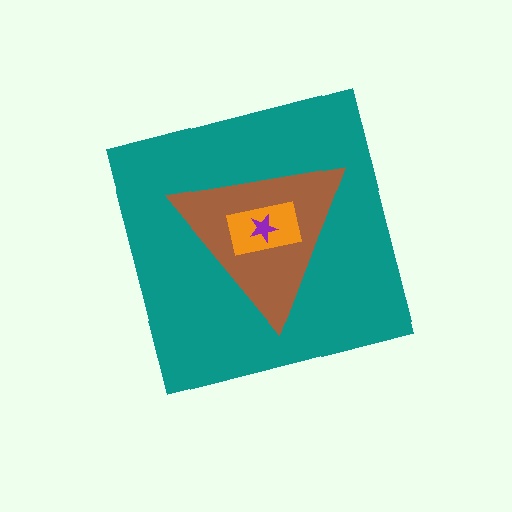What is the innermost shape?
The purple star.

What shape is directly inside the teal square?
The brown triangle.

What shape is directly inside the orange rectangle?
The purple star.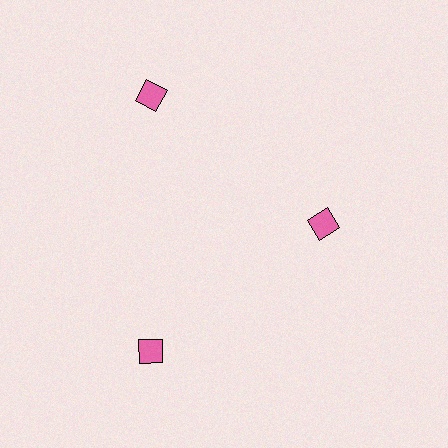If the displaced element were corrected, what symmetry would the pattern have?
It would have 3-fold rotational symmetry — the pattern would map onto itself every 120 degrees.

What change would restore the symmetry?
The symmetry would be restored by moving it outward, back onto the ring so that all 3 diamonds sit at equal angles and equal distance from the center.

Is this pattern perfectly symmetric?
No. The 3 pink diamonds are arranged in a ring, but one element near the 3 o'clock position is pulled inward toward the center, breaking the 3-fold rotational symmetry.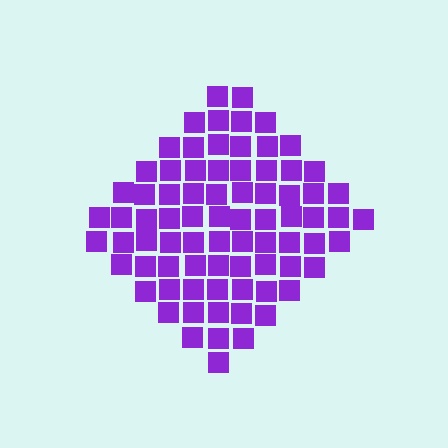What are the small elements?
The small elements are squares.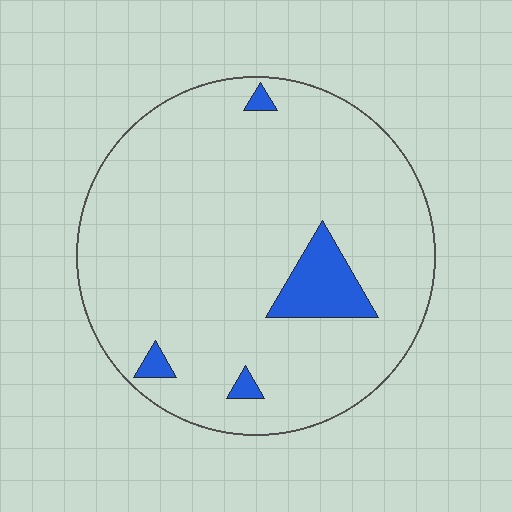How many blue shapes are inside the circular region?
4.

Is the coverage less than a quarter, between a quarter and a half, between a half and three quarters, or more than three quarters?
Less than a quarter.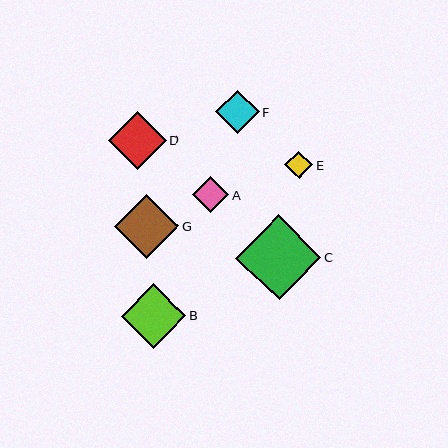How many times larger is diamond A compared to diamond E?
Diamond A is approximately 1.3 times the size of diamond E.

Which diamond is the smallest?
Diamond E is the smallest with a size of approximately 28 pixels.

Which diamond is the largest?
Diamond C is the largest with a size of approximately 85 pixels.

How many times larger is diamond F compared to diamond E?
Diamond F is approximately 1.6 times the size of diamond E.